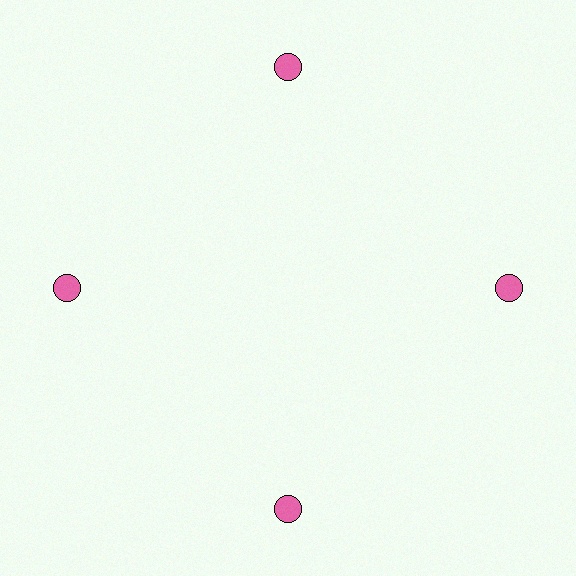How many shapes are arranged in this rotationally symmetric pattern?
There are 4 shapes, arranged in 4 groups of 1.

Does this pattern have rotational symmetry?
Yes, this pattern has 4-fold rotational symmetry. It looks the same after rotating 90 degrees around the center.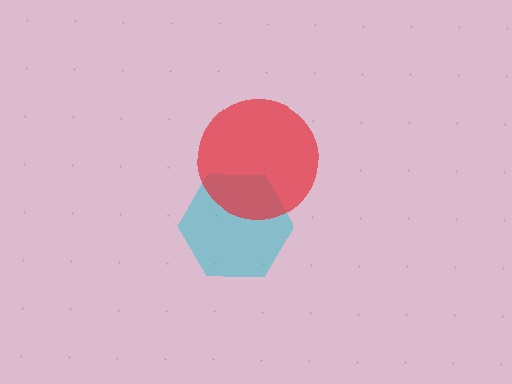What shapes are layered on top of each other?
The layered shapes are: a cyan hexagon, a red circle.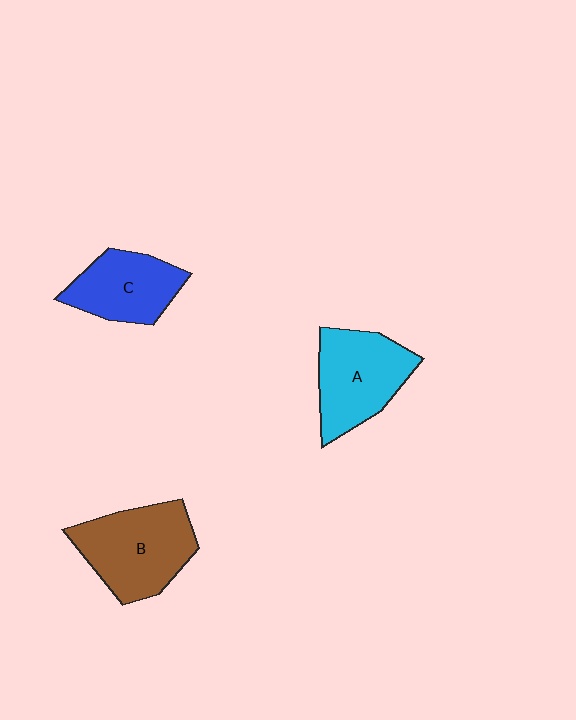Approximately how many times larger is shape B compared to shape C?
Approximately 1.3 times.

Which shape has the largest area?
Shape B (brown).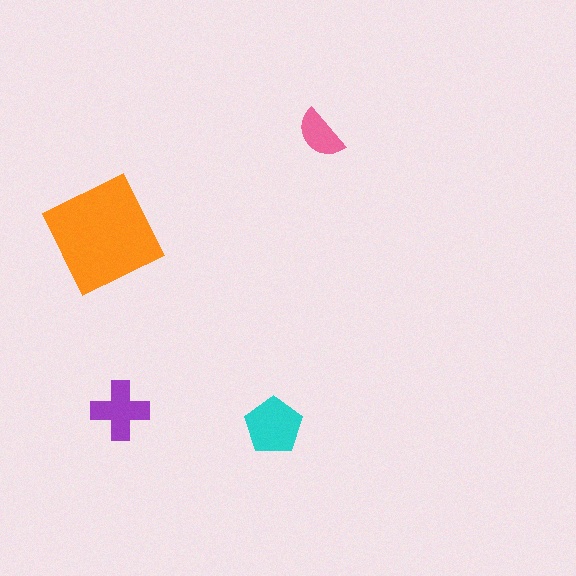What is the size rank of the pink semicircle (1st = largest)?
4th.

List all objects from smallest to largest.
The pink semicircle, the purple cross, the cyan pentagon, the orange square.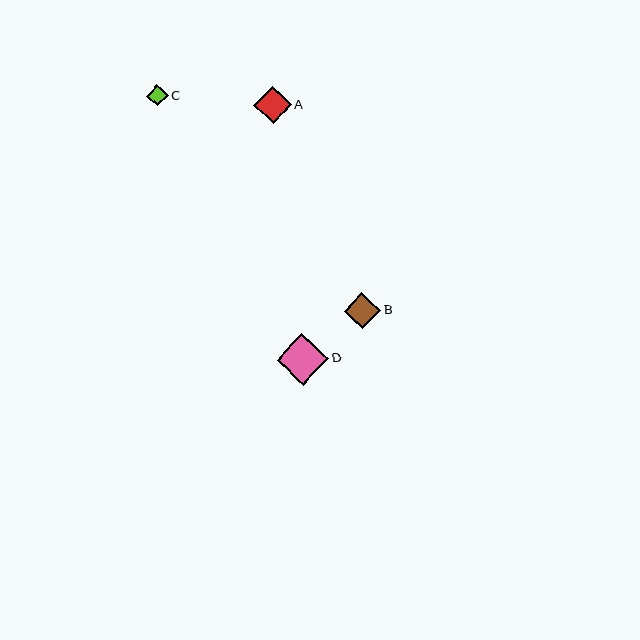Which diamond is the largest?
Diamond D is the largest with a size of approximately 52 pixels.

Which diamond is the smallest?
Diamond C is the smallest with a size of approximately 22 pixels.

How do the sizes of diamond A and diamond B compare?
Diamond A and diamond B are approximately the same size.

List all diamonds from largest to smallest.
From largest to smallest: D, A, B, C.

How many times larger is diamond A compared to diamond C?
Diamond A is approximately 1.7 times the size of diamond C.